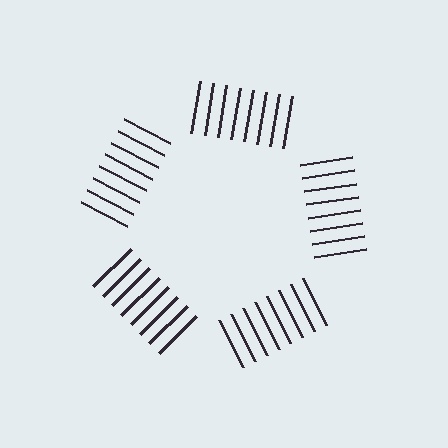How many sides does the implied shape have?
5 sides — the line-ends trace a pentagon.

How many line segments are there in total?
40 — 8 along each of the 5 edges.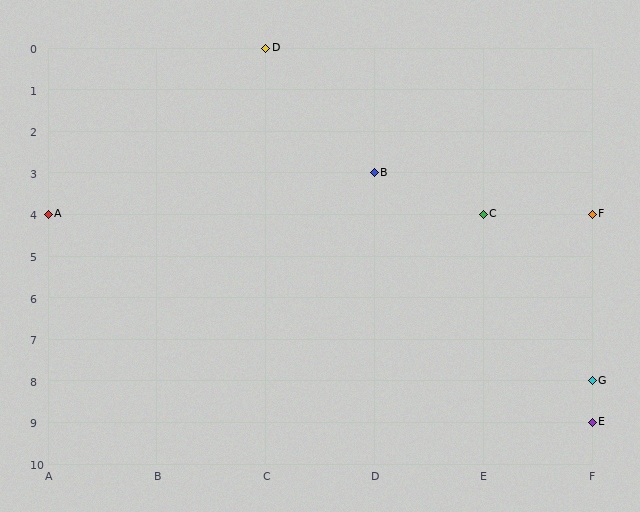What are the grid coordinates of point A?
Point A is at grid coordinates (A, 4).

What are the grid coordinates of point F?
Point F is at grid coordinates (F, 4).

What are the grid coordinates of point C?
Point C is at grid coordinates (E, 4).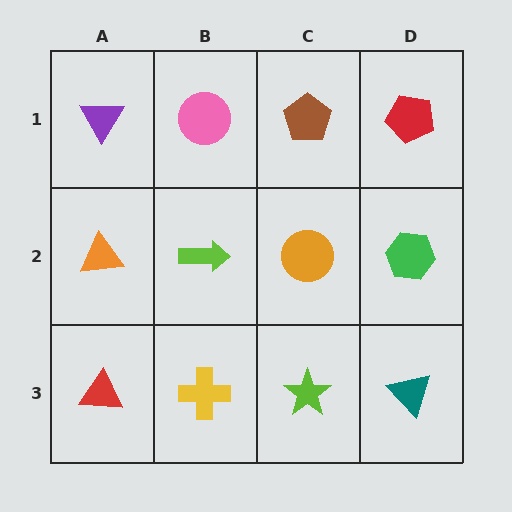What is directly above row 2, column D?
A red pentagon.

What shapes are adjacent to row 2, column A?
A purple triangle (row 1, column A), a red triangle (row 3, column A), a lime arrow (row 2, column B).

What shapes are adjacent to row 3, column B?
A lime arrow (row 2, column B), a red triangle (row 3, column A), a lime star (row 3, column C).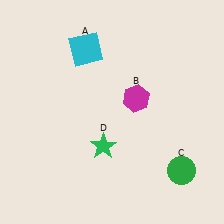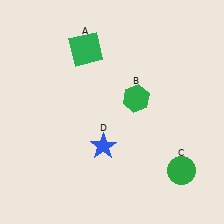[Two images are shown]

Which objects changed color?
A changed from cyan to green. B changed from magenta to green. D changed from green to blue.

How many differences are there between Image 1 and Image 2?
There are 3 differences between the two images.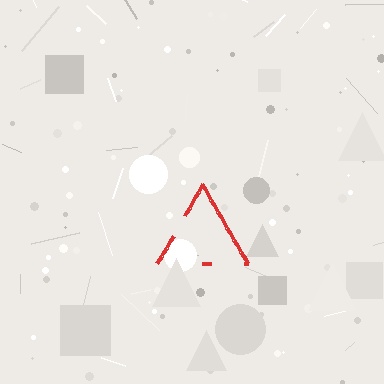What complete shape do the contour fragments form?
The contour fragments form a triangle.